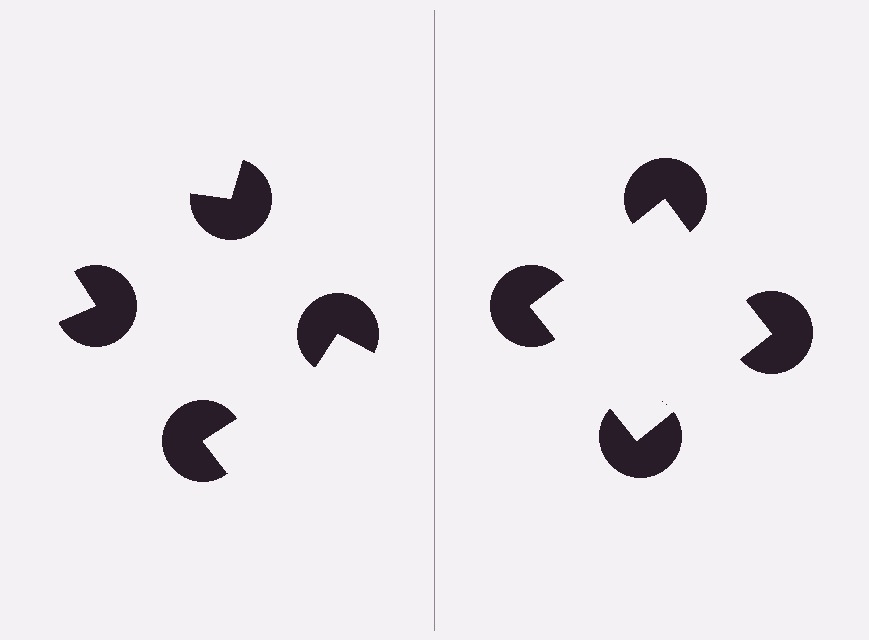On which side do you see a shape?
An illusory square appears on the right side. On the left side the wedge cuts are rotated, so no coherent shape forms.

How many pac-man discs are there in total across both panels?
8 — 4 on each side.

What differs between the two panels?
The pac-man discs are positioned identically on both sides; only the wedge orientations differ. On the right they align to a square; on the left they are misaligned.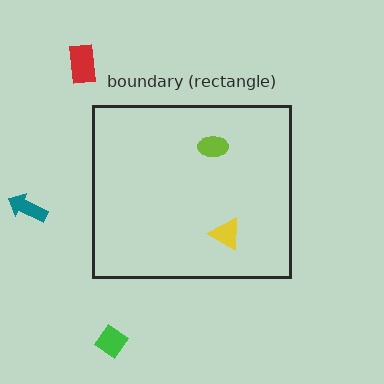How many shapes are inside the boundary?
2 inside, 3 outside.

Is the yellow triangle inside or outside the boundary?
Inside.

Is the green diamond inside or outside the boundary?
Outside.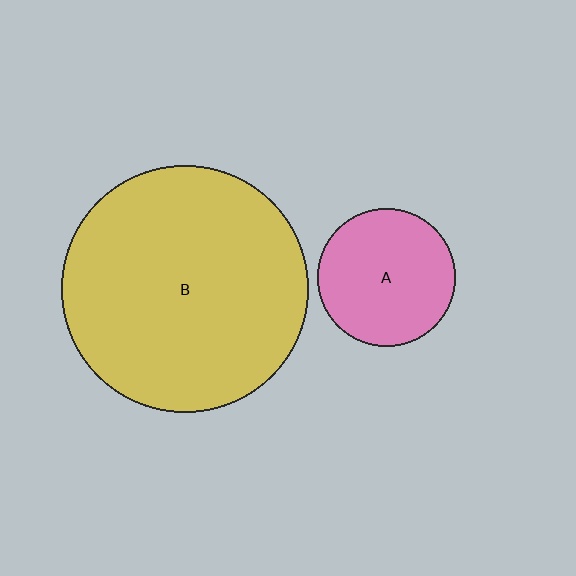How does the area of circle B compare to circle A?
Approximately 3.2 times.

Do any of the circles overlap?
No, none of the circles overlap.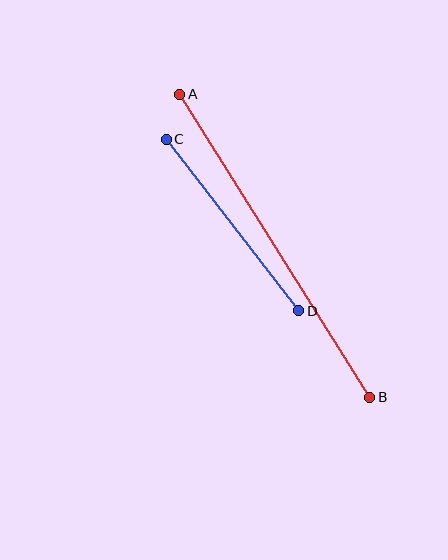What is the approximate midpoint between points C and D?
The midpoint is at approximately (233, 225) pixels.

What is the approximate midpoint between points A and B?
The midpoint is at approximately (275, 246) pixels.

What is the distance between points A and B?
The distance is approximately 358 pixels.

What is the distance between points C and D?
The distance is approximately 217 pixels.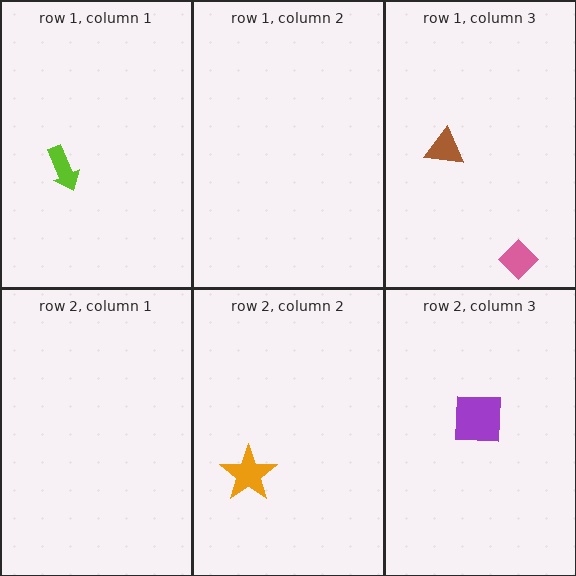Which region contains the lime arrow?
The row 1, column 1 region.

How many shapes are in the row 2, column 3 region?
1.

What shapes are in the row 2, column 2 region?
The orange star.